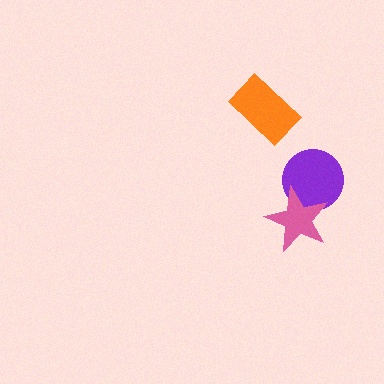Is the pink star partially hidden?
No, no other shape covers it.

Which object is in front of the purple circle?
The pink star is in front of the purple circle.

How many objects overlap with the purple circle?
1 object overlaps with the purple circle.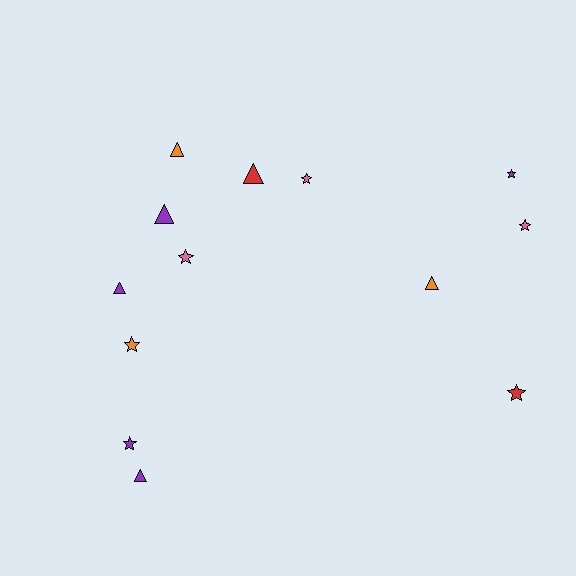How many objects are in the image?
There are 13 objects.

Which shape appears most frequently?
Star, with 7 objects.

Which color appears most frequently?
Purple, with 5 objects.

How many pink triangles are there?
There are no pink triangles.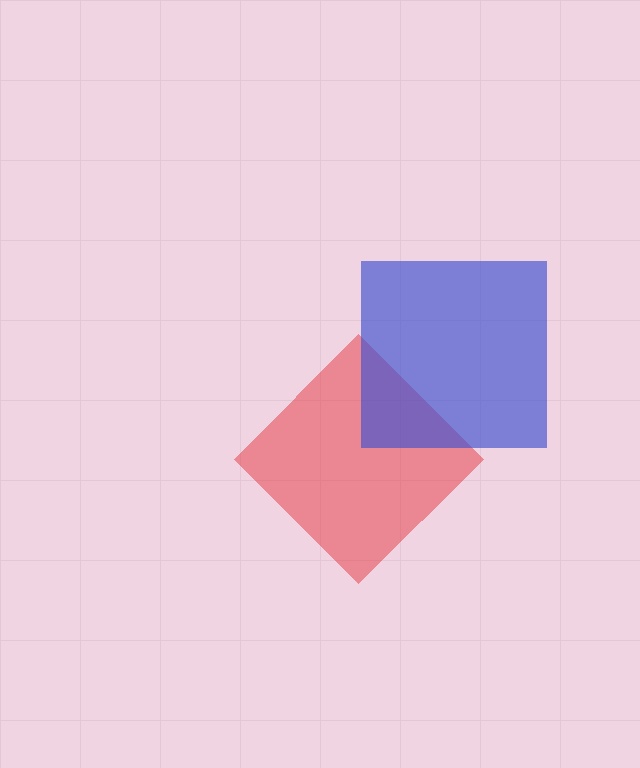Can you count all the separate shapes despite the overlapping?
Yes, there are 2 separate shapes.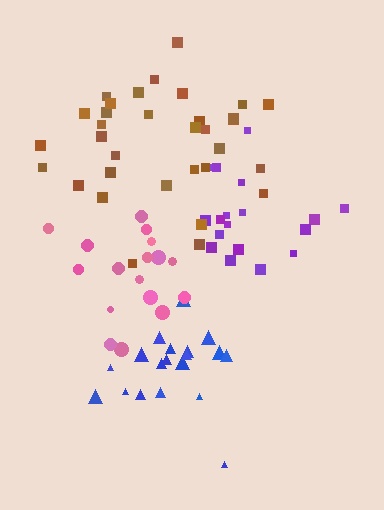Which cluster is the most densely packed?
Brown.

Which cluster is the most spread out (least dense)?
Purple.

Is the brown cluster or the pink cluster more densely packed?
Brown.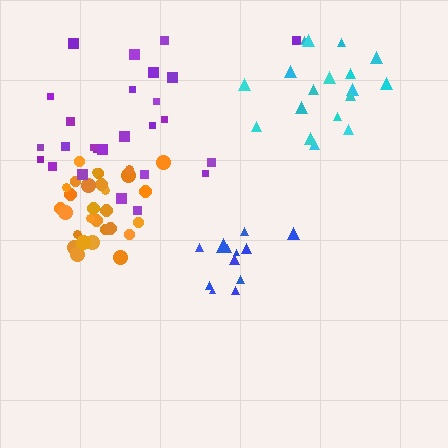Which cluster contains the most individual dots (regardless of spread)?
Orange (30).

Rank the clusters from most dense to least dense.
orange, blue, cyan, purple.